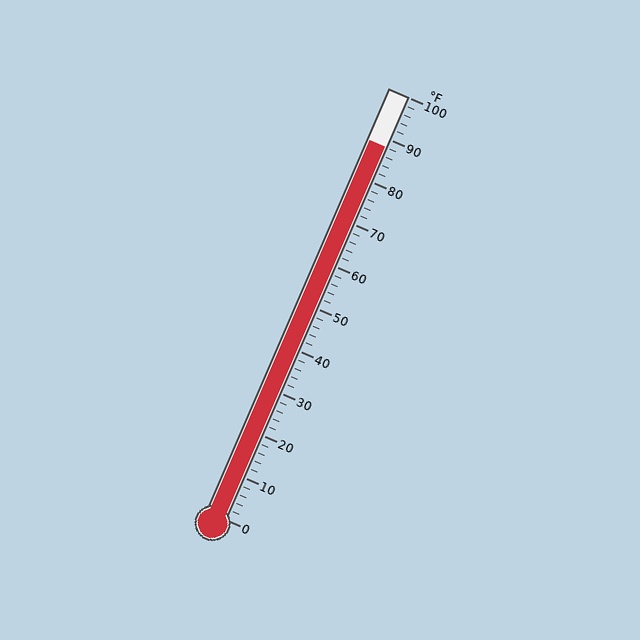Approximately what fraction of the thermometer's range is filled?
The thermometer is filled to approximately 90% of its range.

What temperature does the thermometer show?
The thermometer shows approximately 88°F.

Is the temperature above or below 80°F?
The temperature is above 80°F.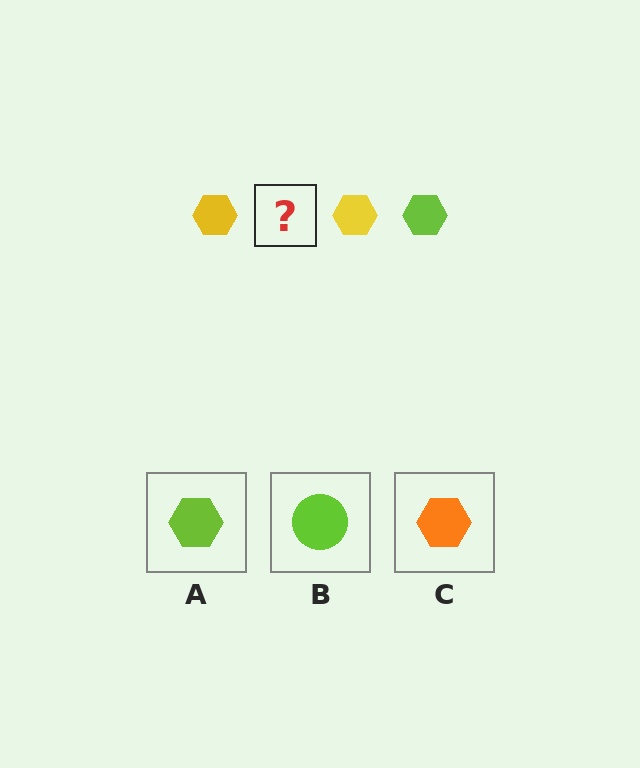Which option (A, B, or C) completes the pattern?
A.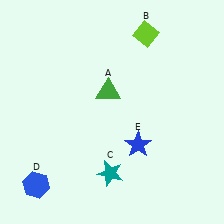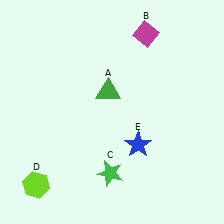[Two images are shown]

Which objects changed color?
B changed from lime to magenta. C changed from teal to green. D changed from blue to lime.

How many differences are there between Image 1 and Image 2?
There are 3 differences between the two images.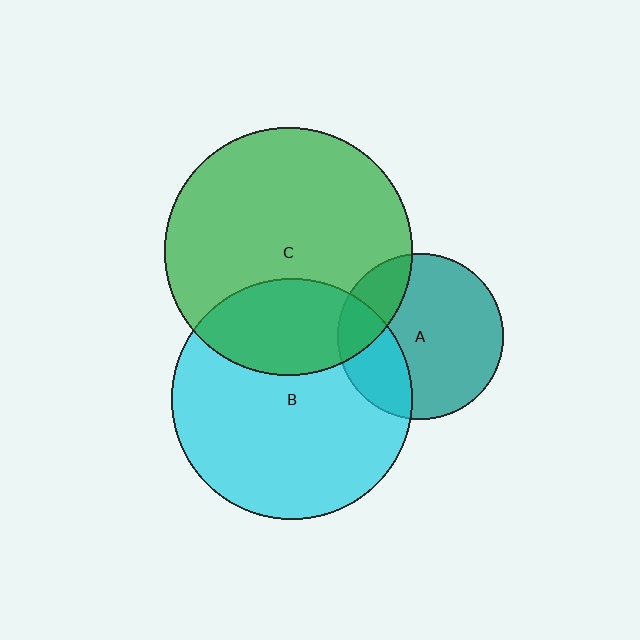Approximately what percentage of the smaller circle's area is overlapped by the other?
Approximately 20%.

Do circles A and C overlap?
Yes.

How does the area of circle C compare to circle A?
Approximately 2.2 times.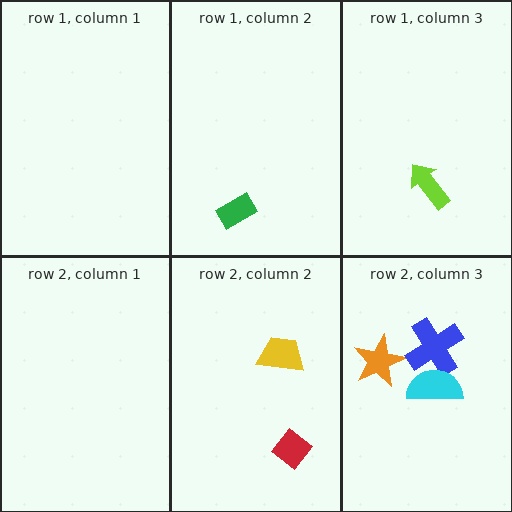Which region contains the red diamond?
The row 2, column 2 region.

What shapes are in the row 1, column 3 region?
The lime arrow.